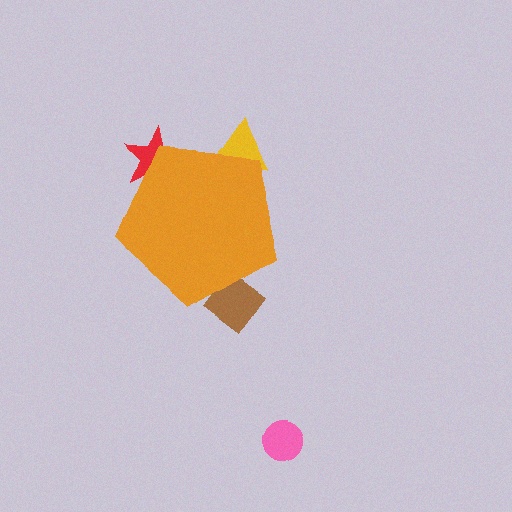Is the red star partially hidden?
Yes, the red star is partially hidden behind the orange pentagon.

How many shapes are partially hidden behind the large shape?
3 shapes are partially hidden.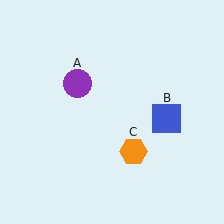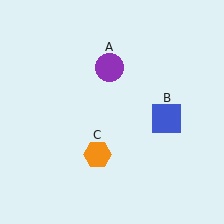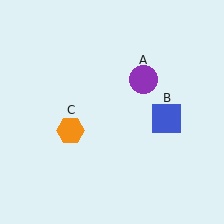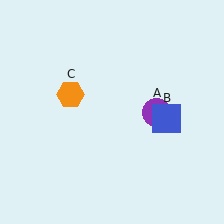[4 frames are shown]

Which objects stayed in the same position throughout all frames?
Blue square (object B) remained stationary.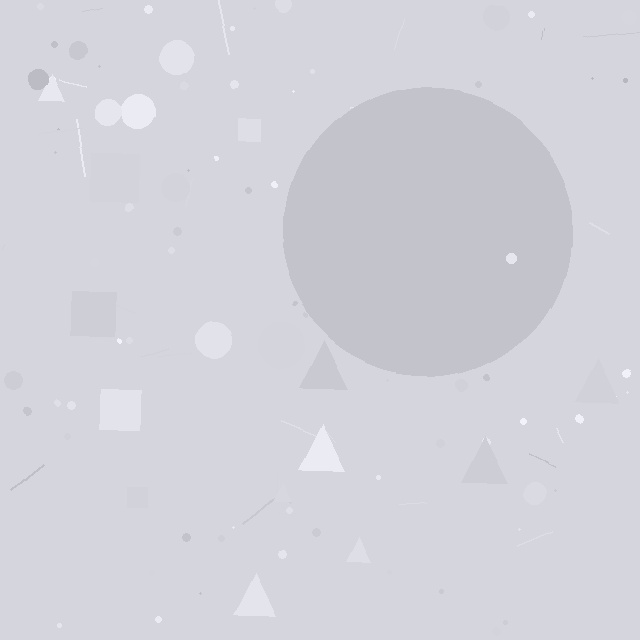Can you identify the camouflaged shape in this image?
The camouflaged shape is a circle.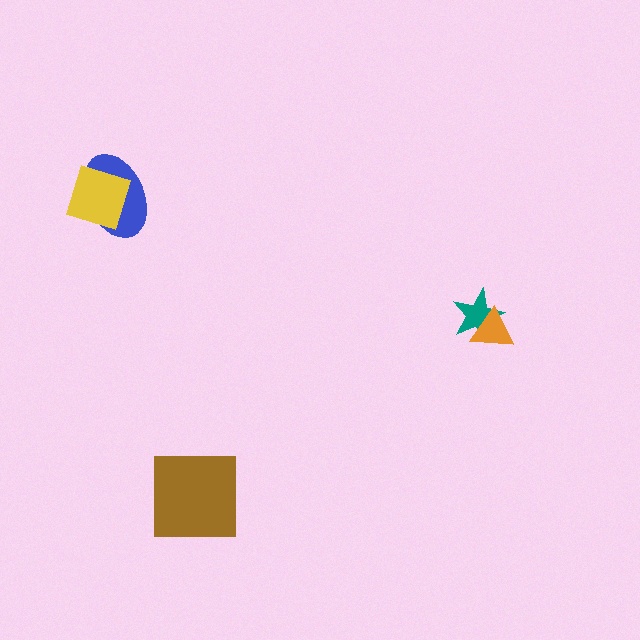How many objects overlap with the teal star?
1 object overlaps with the teal star.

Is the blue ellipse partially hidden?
Yes, it is partially covered by another shape.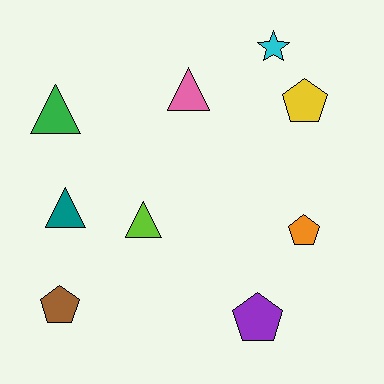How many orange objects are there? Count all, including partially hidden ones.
There is 1 orange object.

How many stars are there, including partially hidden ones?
There is 1 star.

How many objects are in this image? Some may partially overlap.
There are 9 objects.